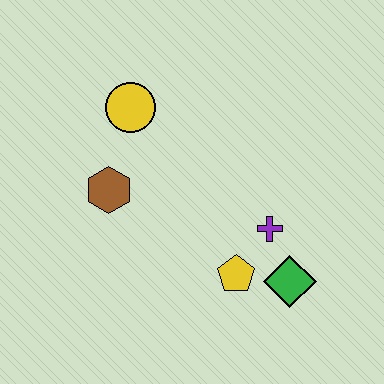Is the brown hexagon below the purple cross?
No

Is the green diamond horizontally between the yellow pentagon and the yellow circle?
No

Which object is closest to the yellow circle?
The brown hexagon is closest to the yellow circle.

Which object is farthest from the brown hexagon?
The green diamond is farthest from the brown hexagon.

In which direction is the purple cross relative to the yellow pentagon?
The purple cross is above the yellow pentagon.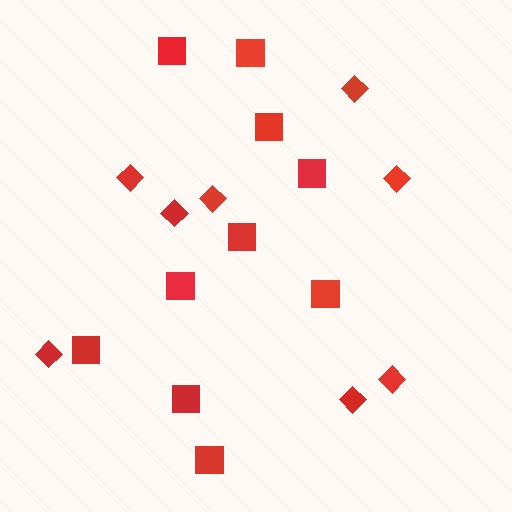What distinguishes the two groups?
There are 2 groups: one group of squares (10) and one group of diamonds (8).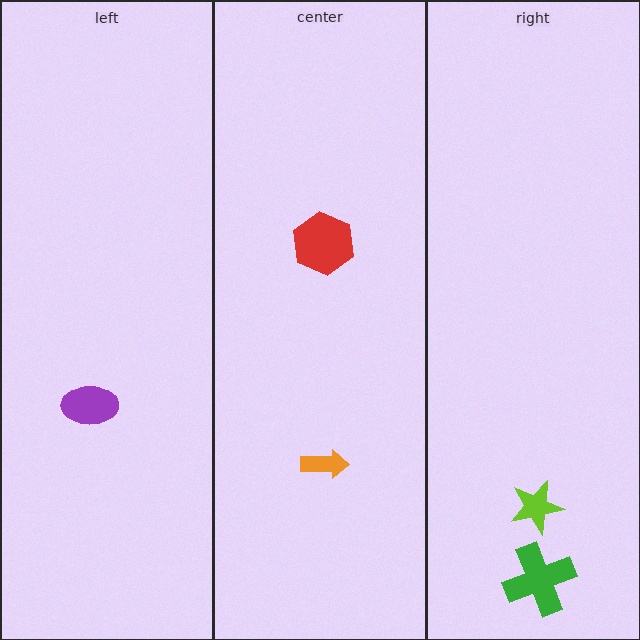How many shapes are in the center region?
2.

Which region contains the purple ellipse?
The left region.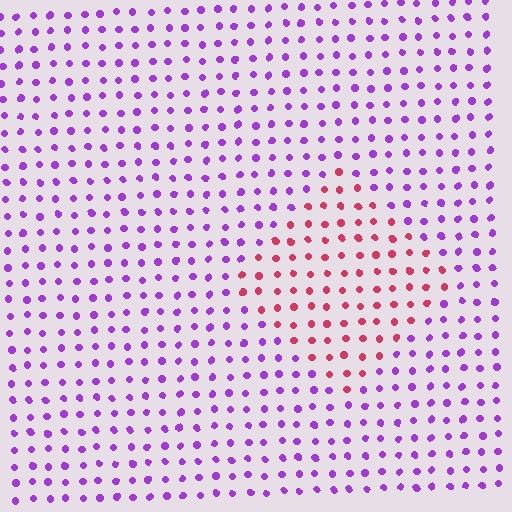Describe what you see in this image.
The image is filled with small purple elements in a uniform arrangement. A diamond-shaped region is visible where the elements are tinted to a slightly different hue, forming a subtle color boundary.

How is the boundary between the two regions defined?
The boundary is defined purely by a slight shift in hue (about 62 degrees). Spacing, size, and orientation are identical on both sides.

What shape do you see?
I see a diamond.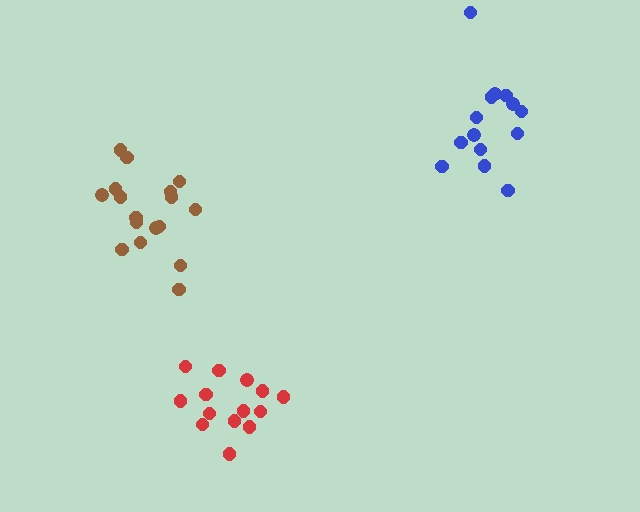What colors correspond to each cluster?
The clusters are colored: blue, brown, red.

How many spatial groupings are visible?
There are 3 spatial groupings.